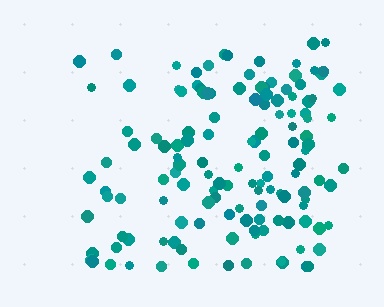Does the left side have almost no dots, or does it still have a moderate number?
Still a moderate number, just noticeably fewer than the right.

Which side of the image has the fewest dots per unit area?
The left.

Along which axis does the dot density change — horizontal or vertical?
Horizontal.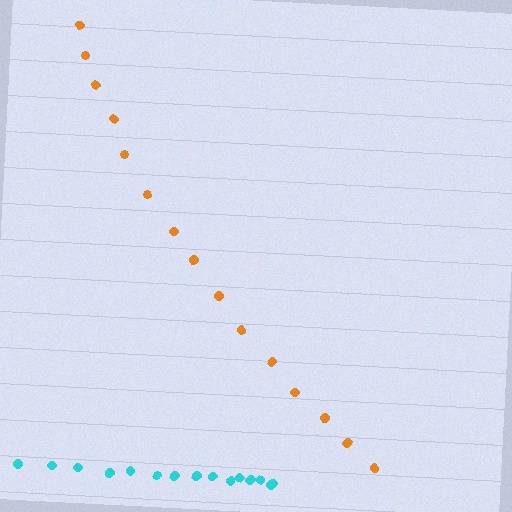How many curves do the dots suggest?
There are 2 distinct paths.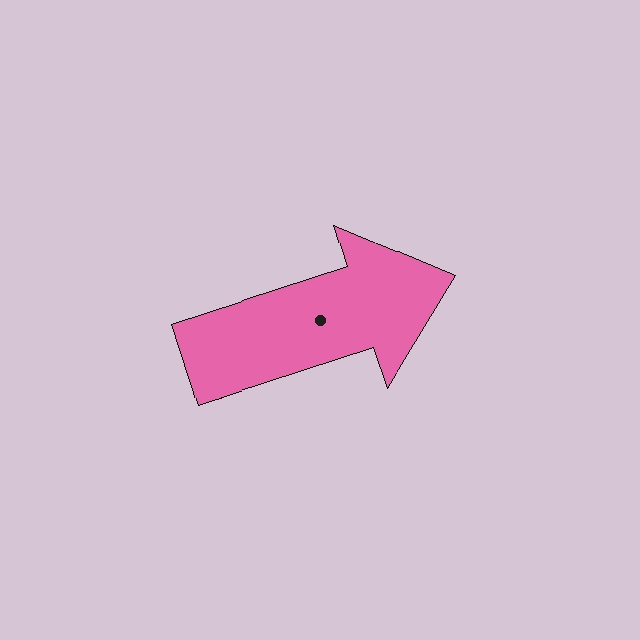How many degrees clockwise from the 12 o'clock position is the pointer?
Approximately 72 degrees.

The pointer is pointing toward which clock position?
Roughly 2 o'clock.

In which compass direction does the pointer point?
East.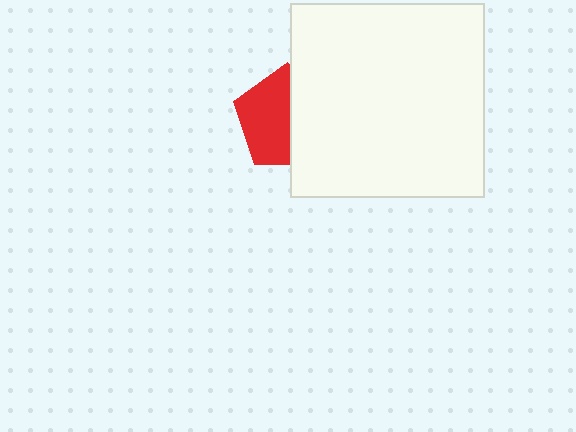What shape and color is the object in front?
The object in front is a white square.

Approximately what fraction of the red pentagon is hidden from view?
Roughly 48% of the red pentagon is hidden behind the white square.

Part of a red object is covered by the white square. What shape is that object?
It is a pentagon.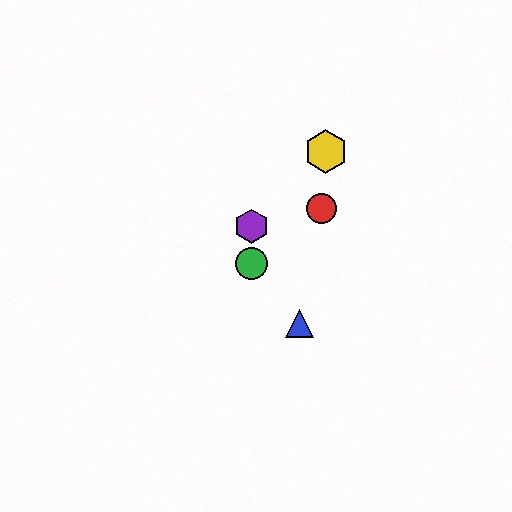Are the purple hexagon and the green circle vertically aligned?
Yes, both are at x≈251.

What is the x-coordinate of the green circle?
The green circle is at x≈251.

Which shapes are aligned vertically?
The green circle, the purple hexagon are aligned vertically.